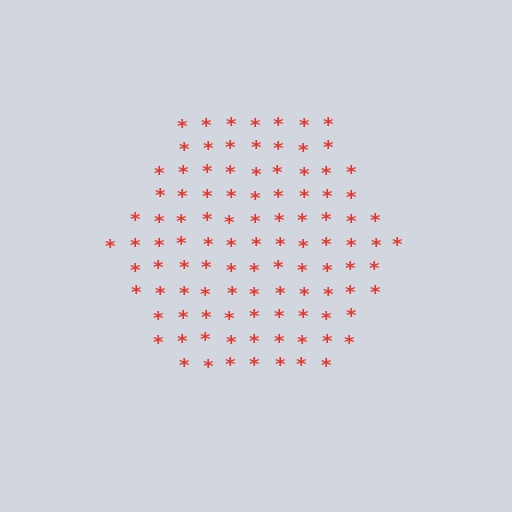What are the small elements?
The small elements are asterisks.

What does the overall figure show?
The overall figure shows a hexagon.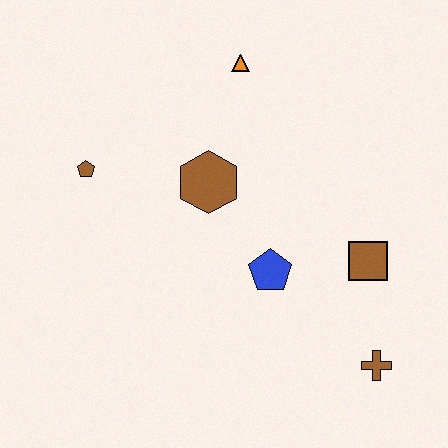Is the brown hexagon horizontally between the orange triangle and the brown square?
No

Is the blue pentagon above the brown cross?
Yes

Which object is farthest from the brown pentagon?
The brown cross is farthest from the brown pentagon.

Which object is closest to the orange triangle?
The brown hexagon is closest to the orange triangle.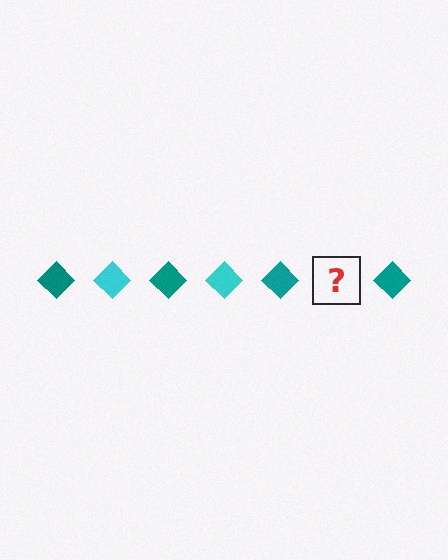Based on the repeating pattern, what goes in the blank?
The blank should be a cyan diamond.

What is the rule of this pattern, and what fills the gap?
The rule is that the pattern cycles through teal, cyan diamonds. The gap should be filled with a cyan diamond.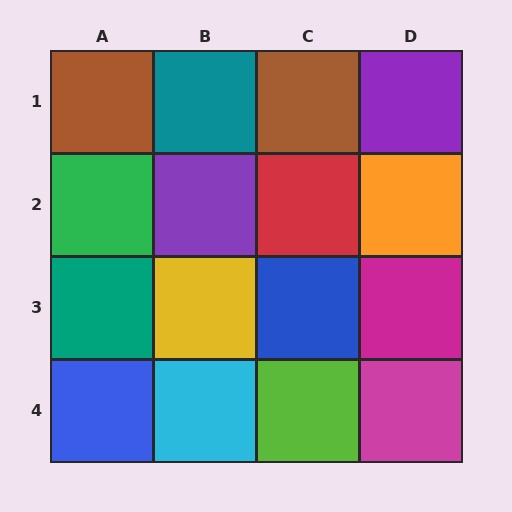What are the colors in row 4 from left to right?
Blue, cyan, lime, magenta.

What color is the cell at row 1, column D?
Purple.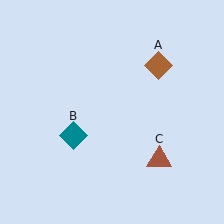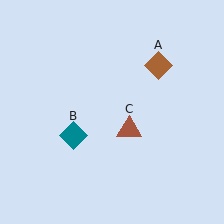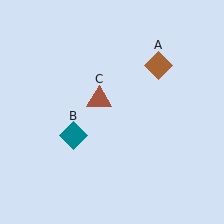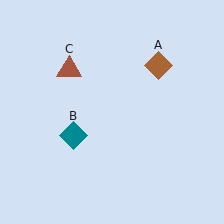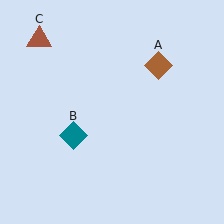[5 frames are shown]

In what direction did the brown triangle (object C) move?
The brown triangle (object C) moved up and to the left.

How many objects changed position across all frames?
1 object changed position: brown triangle (object C).